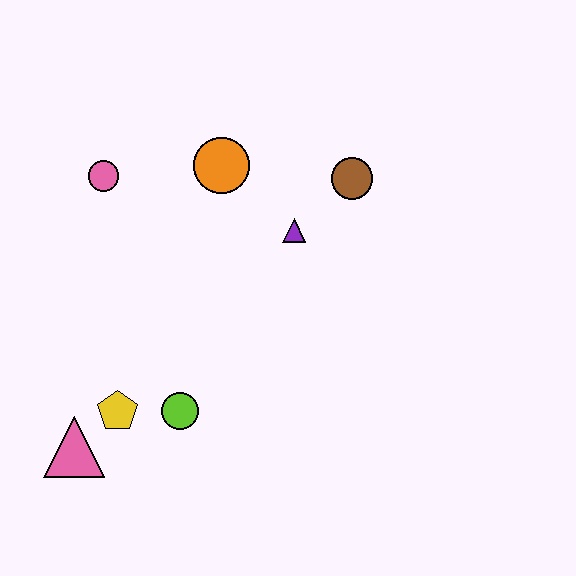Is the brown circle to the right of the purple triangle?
Yes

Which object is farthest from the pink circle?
The pink triangle is farthest from the pink circle.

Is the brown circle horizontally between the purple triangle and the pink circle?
No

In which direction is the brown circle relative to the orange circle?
The brown circle is to the right of the orange circle.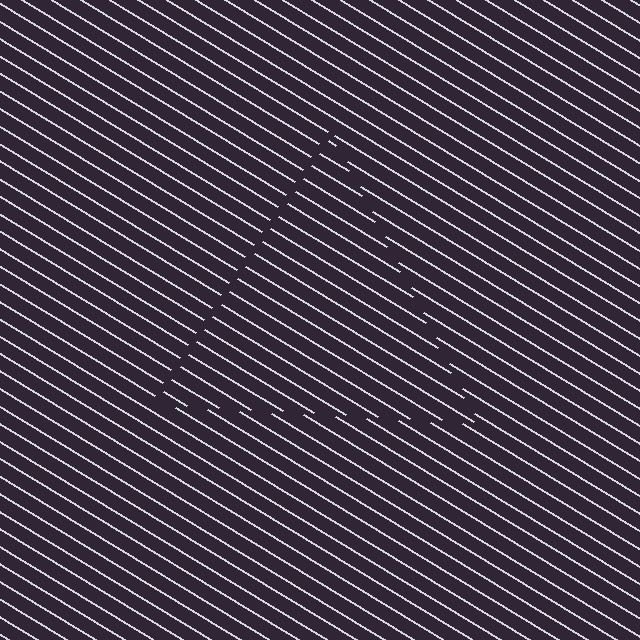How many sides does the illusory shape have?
3 sides — the line-ends trace a triangle.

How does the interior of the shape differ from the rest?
The interior of the shape contains the same grating, shifted by half a period — the contour is defined by the phase discontinuity where line-ends from the inner and outer gratings abut.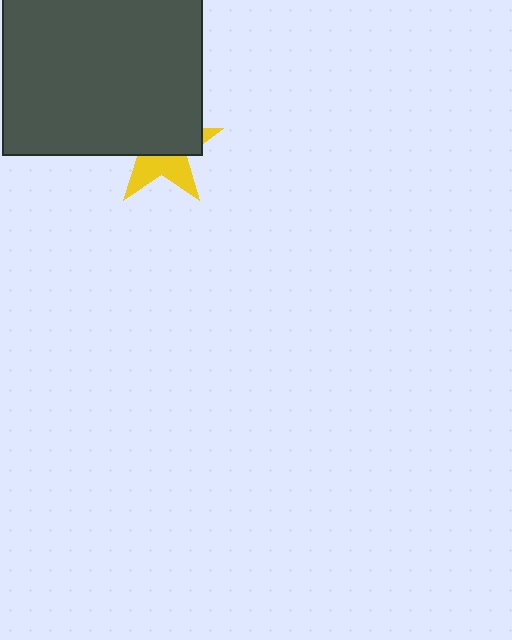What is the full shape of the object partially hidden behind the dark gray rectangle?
The partially hidden object is a yellow star.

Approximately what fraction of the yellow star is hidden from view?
Roughly 60% of the yellow star is hidden behind the dark gray rectangle.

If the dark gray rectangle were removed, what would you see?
You would see the complete yellow star.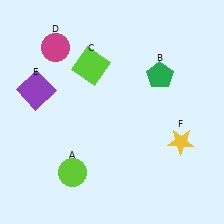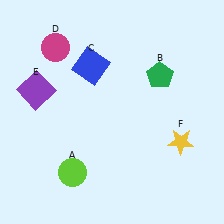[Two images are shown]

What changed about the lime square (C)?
In Image 1, C is lime. In Image 2, it changed to blue.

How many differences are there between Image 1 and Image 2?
There is 1 difference between the two images.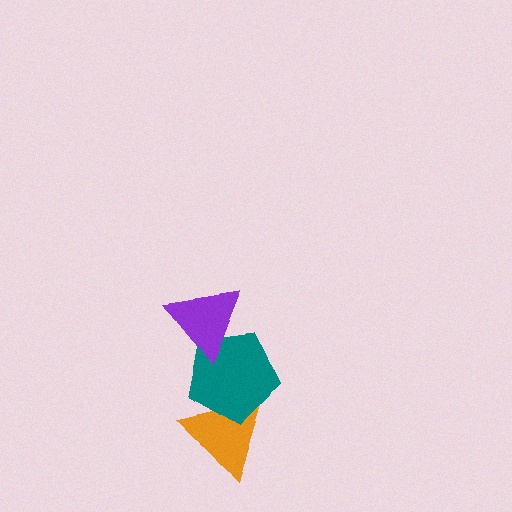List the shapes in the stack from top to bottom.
From top to bottom: the purple triangle, the teal pentagon, the orange triangle.